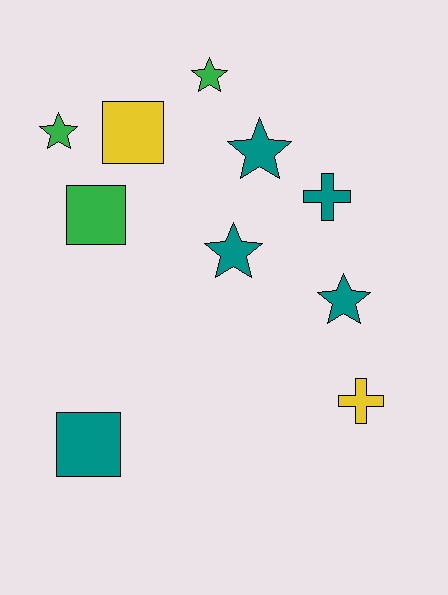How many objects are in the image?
There are 10 objects.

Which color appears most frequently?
Teal, with 5 objects.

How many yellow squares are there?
There is 1 yellow square.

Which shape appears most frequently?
Star, with 5 objects.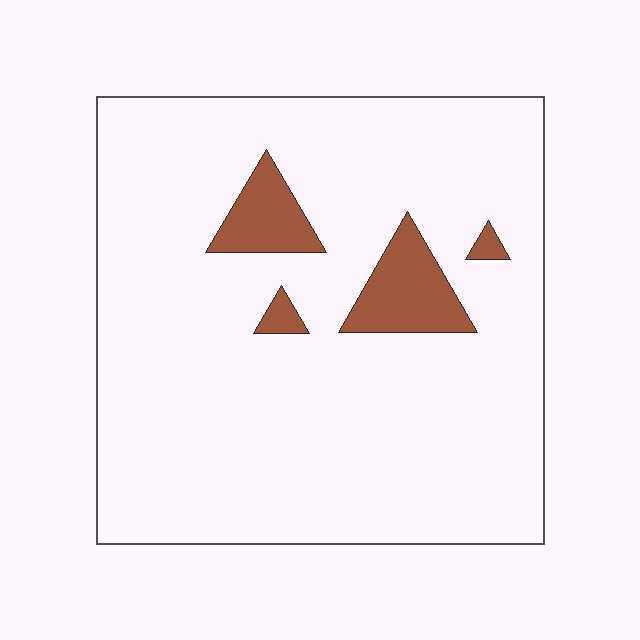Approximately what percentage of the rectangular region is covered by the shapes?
Approximately 10%.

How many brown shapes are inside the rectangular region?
4.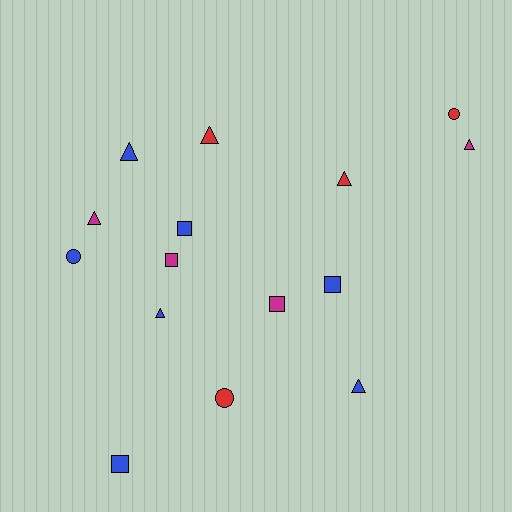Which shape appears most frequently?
Triangle, with 7 objects.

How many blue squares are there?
There are 3 blue squares.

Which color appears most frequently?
Blue, with 7 objects.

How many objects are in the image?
There are 15 objects.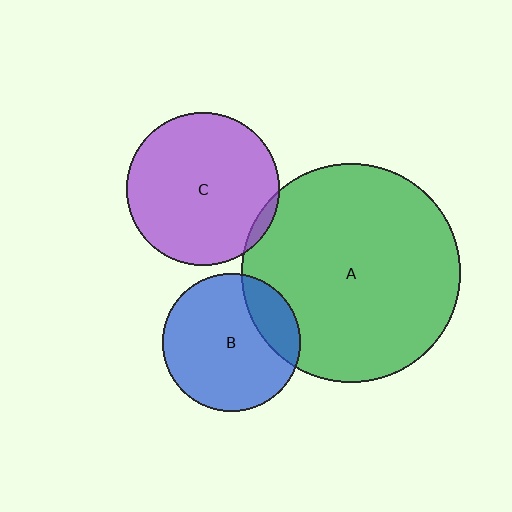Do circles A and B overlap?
Yes.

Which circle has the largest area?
Circle A (green).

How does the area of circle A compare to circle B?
Approximately 2.5 times.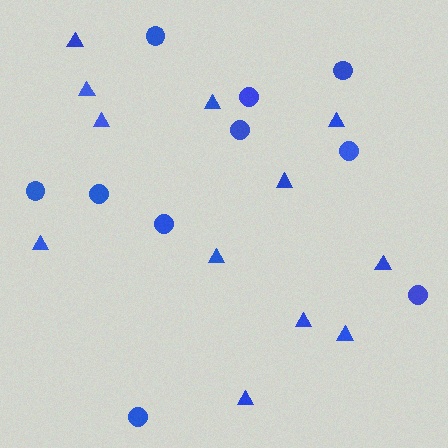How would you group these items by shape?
There are 2 groups: one group of circles (10) and one group of triangles (12).